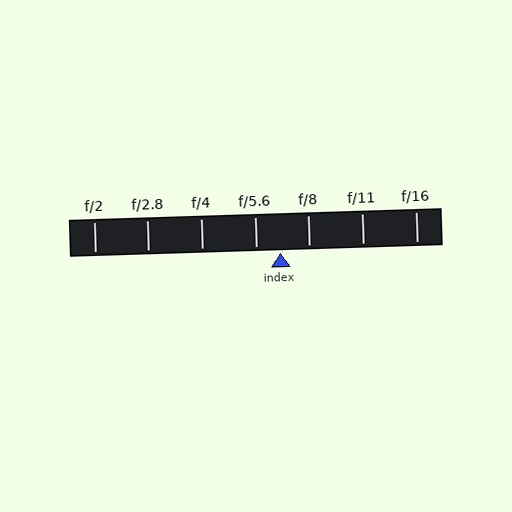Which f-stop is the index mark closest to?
The index mark is closest to f/5.6.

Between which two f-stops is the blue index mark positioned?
The index mark is between f/5.6 and f/8.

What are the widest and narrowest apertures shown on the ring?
The widest aperture shown is f/2 and the narrowest is f/16.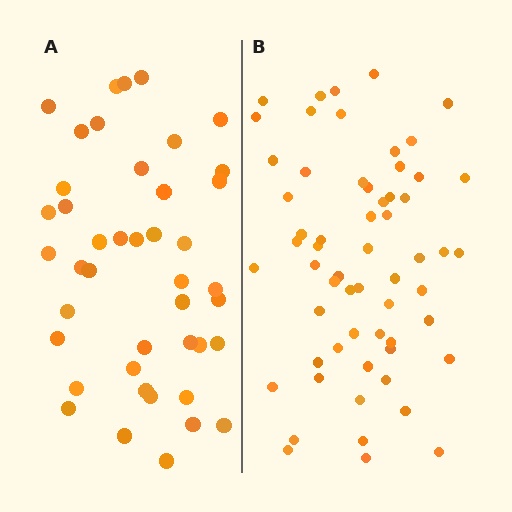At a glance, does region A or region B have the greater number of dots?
Region B (the right region) has more dots.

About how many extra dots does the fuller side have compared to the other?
Region B has approximately 15 more dots than region A.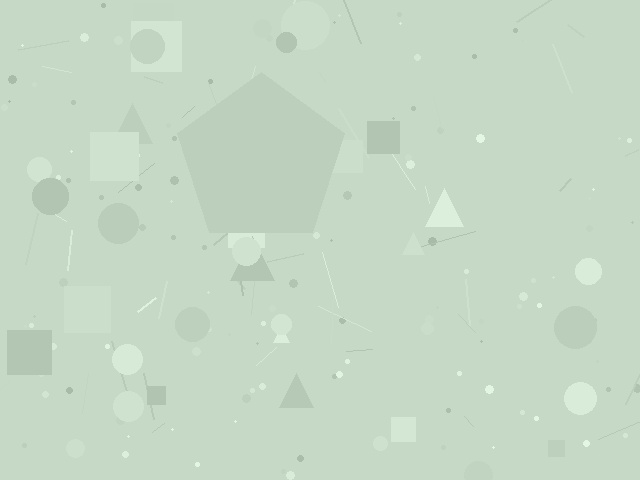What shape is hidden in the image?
A pentagon is hidden in the image.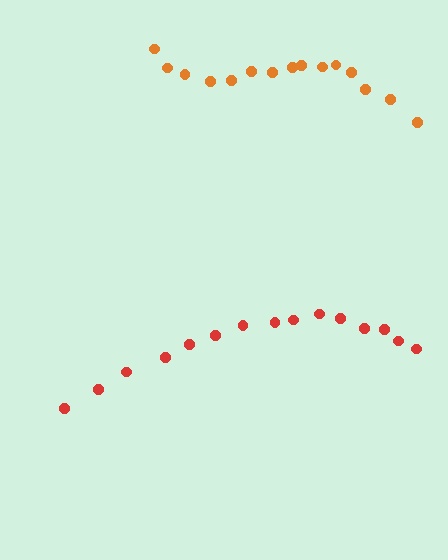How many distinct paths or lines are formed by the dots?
There are 2 distinct paths.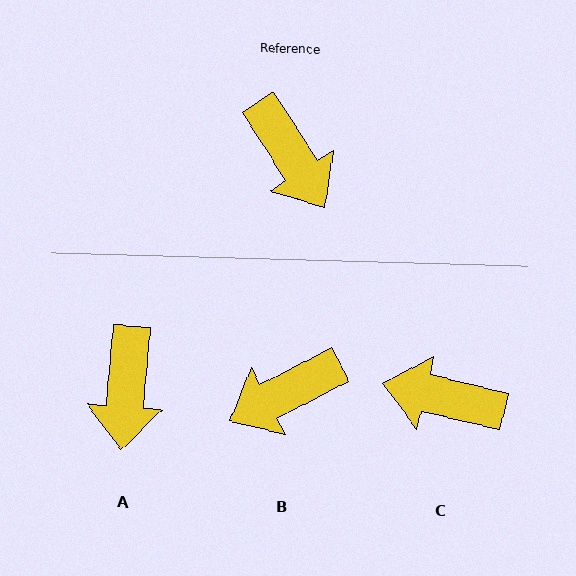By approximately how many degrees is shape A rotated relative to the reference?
Approximately 37 degrees clockwise.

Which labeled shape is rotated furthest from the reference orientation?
C, about 136 degrees away.